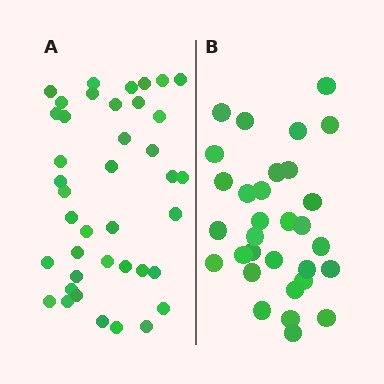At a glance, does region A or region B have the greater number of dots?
Region A (the left region) has more dots.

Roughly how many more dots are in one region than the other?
Region A has roughly 8 or so more dots than region B.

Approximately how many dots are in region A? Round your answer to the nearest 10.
About 40 dots.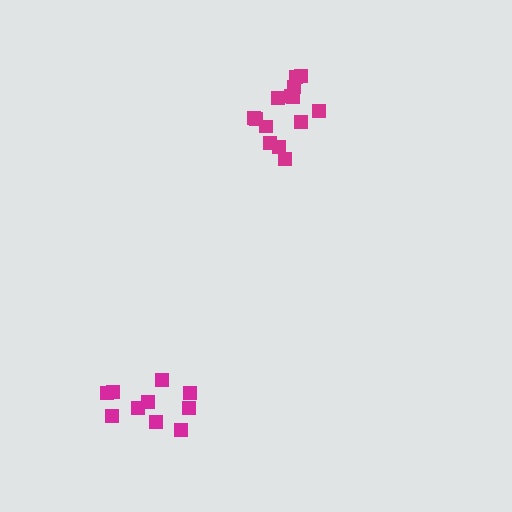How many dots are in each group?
Group 1: 14 dots, Group 2: 10 dots (24 total).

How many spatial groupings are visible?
There are 2 spatial groupings.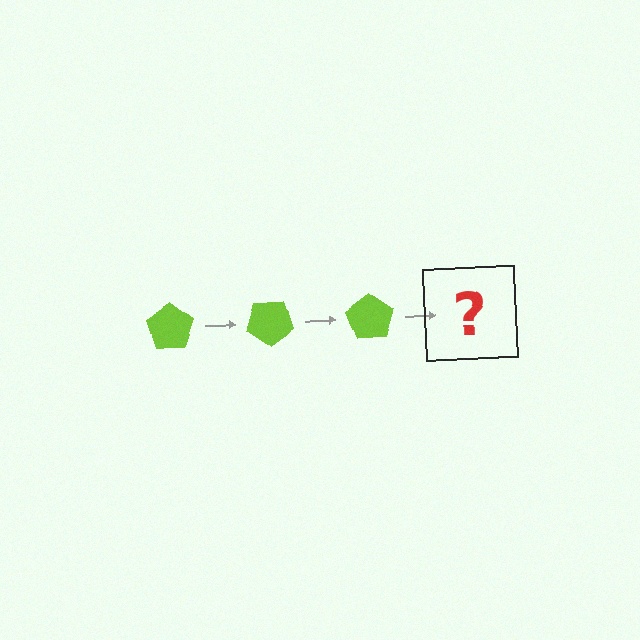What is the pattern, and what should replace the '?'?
The pattern is that the pentagon rotates 35 degrees each step. The '?' should be a lime pentagon rotated 105 degrees.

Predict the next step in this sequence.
The next step is a lime pentagon rotated 105 degrees.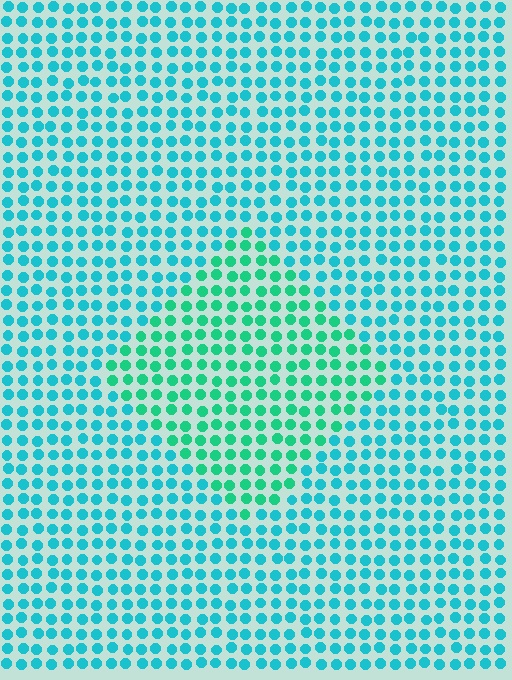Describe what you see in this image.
The image is filled with small cyan elements in a uniform arrangement. A diamond-shaped region is visible where the elements are tinted to a slightly different hue, forming a subtle color boundary.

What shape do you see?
I see a diamond.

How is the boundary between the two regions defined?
The boundary is defined purely by a slight shift in hue (about 29 degrees). Spacing, size, and orientation are identical on both sides.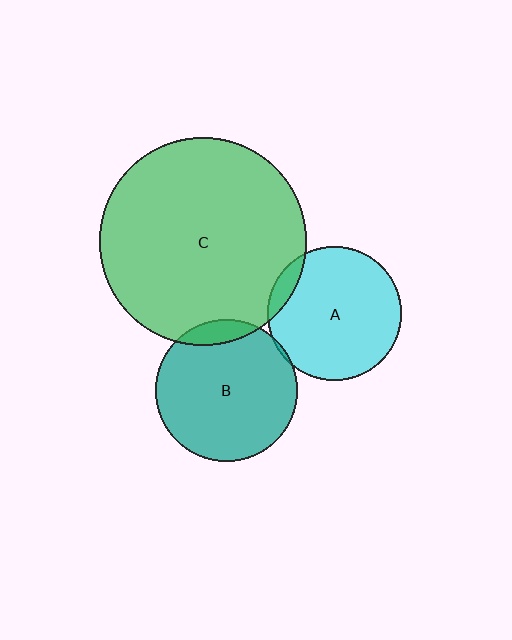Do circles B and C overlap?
Yes.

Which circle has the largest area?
Circle C (green).